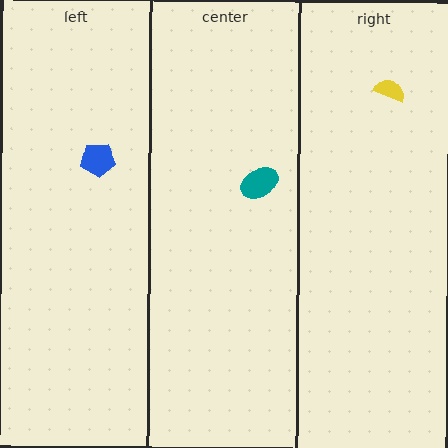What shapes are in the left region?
The blue pentagon.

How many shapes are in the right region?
1.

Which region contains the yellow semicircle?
The right region.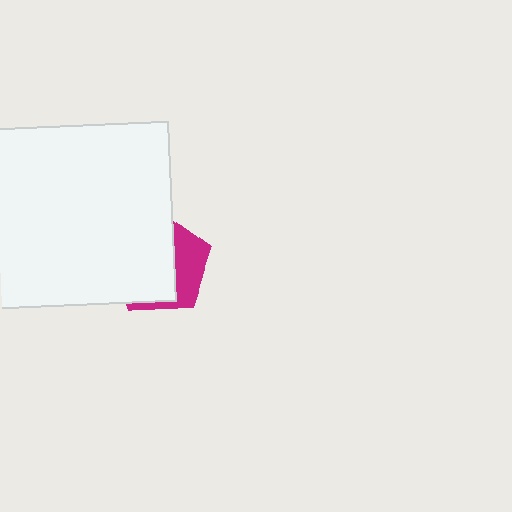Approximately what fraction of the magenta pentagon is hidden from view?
Roughly 66% of the magenta pentagon is hidden behind the white square.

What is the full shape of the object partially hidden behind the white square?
The partially hidden object is a magenta pentagon.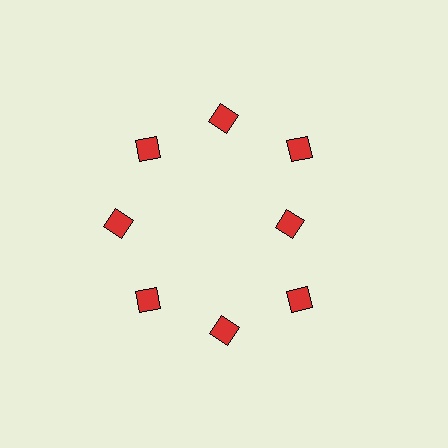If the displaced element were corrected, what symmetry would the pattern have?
It would have 8-fold rotational symmetry — the pattern would map onto itself every 45 degrees.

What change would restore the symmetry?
The symmetry would be restored by moving it outward, back onto the ring so that all 8 diamonds sit at equal angles and equal distance from the center.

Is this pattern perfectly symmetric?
No. The 8 red diamonds are arranged in a ring, but one element near the 3 o'clock position is pulled inward toward the center, breaking the 8-fold rotational symmetry.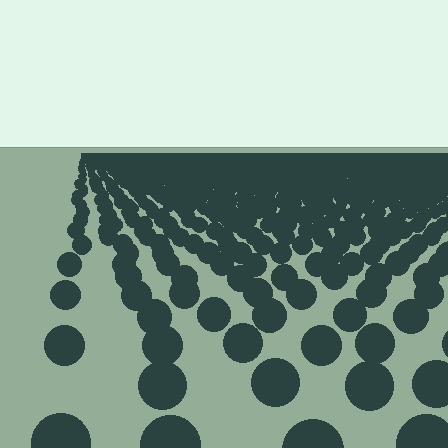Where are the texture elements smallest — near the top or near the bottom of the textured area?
Near the top.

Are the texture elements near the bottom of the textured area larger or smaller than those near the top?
Larger. Near the bottom, elements are closer to the viewer and appear at a bigger on-screen size.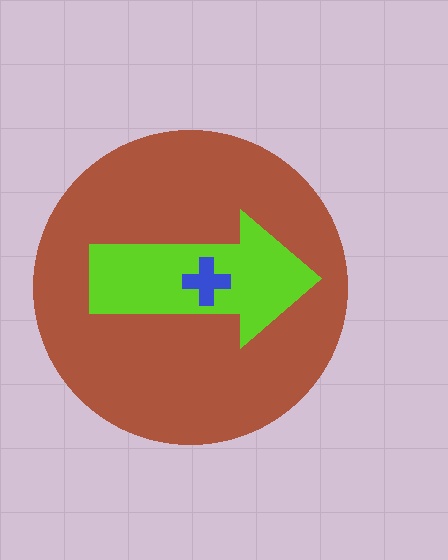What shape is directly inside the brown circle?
The lime arrow.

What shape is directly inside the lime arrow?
The blue cross.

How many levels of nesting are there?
3.